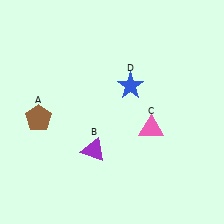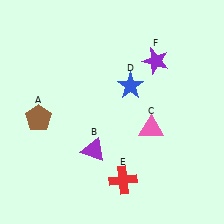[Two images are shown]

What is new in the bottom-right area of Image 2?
A red cross (E) was added in the bottom-right area of Image 2.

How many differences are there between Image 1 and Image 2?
There are 2 differences between the two images.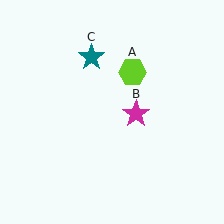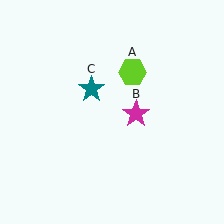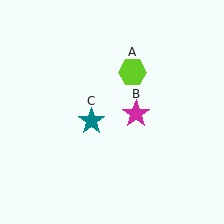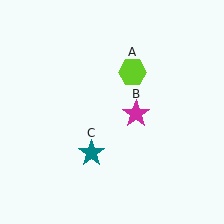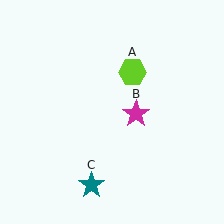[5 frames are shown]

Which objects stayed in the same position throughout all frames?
Lime hexagon (object A) and magenta star (object B) remained stationary.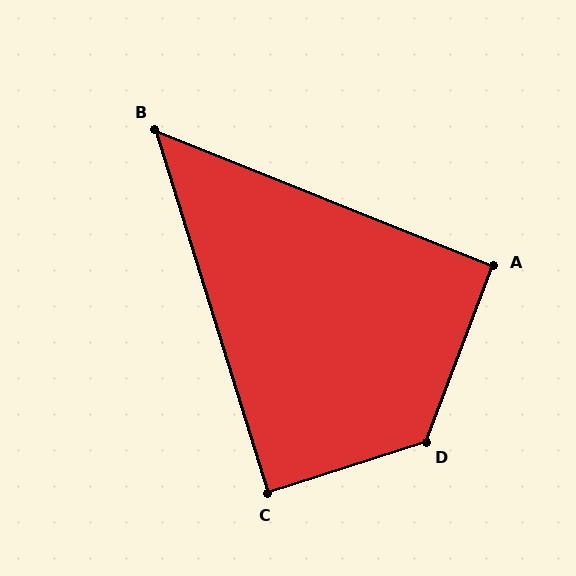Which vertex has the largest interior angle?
D, at approximately 129 degrees.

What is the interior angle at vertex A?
Approximately 91 degrees (approximately right).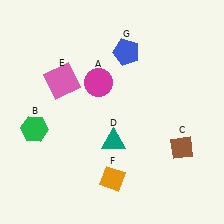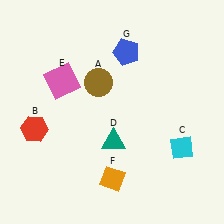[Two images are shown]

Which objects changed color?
A changed from magenta to brown. B changed from green to red. C changed from brown to cyan.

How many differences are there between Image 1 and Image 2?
There are 3 differences between the two images.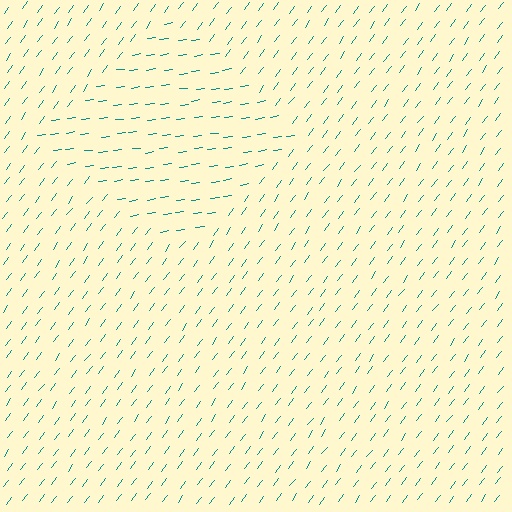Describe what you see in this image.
The image is filled with small teal line segments. A diamond region in the image has lines oriented differently from the surrounding lines, creating a visible texture boundary.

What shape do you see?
I see a diamond.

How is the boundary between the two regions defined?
The boundary is defined purely by a change in line orientation (approximately 45 degrees difference). All lines are the same color and thickness.